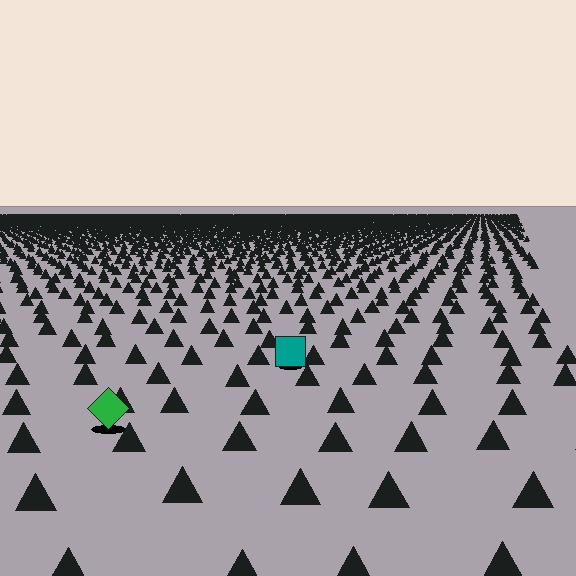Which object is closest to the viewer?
The green diamond is closest. The texture marks near it are larger and more spread out.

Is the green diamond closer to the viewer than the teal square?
Yes. The green diamond is closer — you can tell from the texture gradient: the ground texture is coarser near it.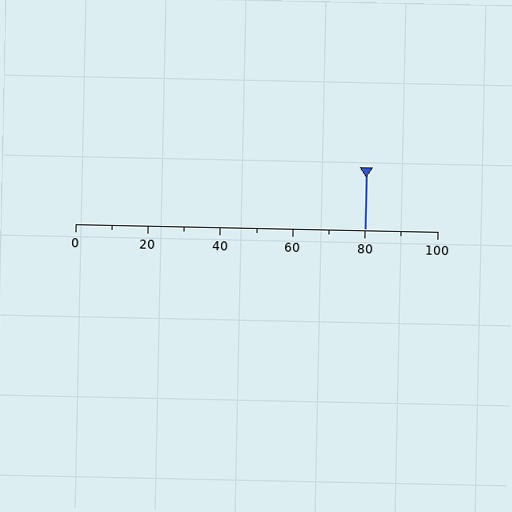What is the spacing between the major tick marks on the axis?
The major ticks are spaced 20 apart.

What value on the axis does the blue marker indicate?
The marker indicates approximately 80.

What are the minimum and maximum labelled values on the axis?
The axis runs from 0 to 100.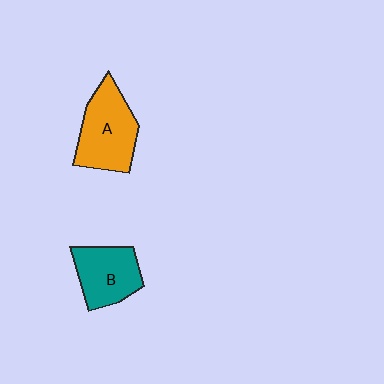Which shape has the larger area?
Shape A (orange).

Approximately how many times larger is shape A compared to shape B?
Approximately 1.2 times.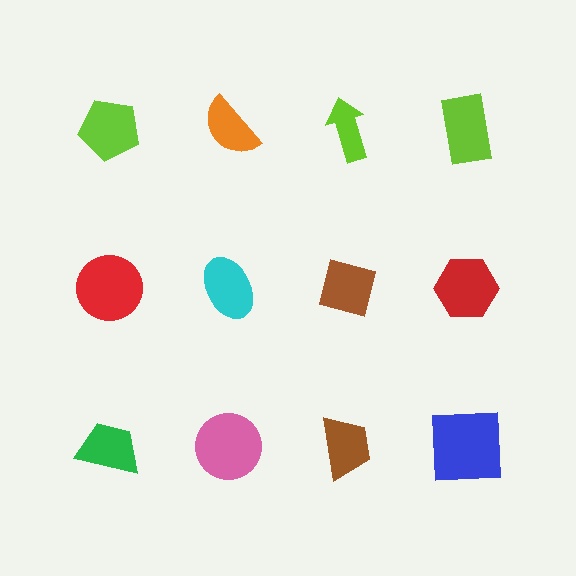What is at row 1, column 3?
A lime arrow.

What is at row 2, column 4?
A red hexagon.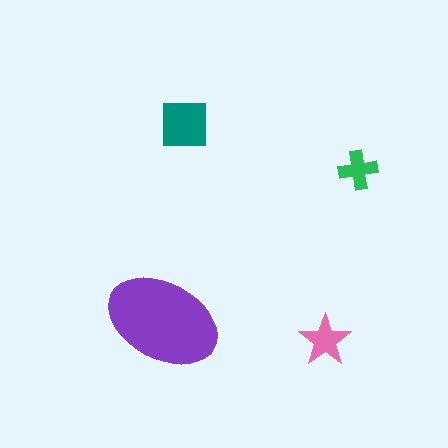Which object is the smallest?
The green cross.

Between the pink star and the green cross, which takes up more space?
The pink star.